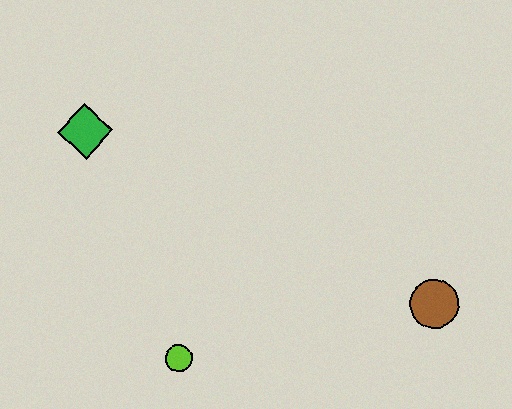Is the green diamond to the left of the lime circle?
Yes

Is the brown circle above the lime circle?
Yes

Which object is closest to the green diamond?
The lime circle is closest to the green diamond.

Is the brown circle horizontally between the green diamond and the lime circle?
No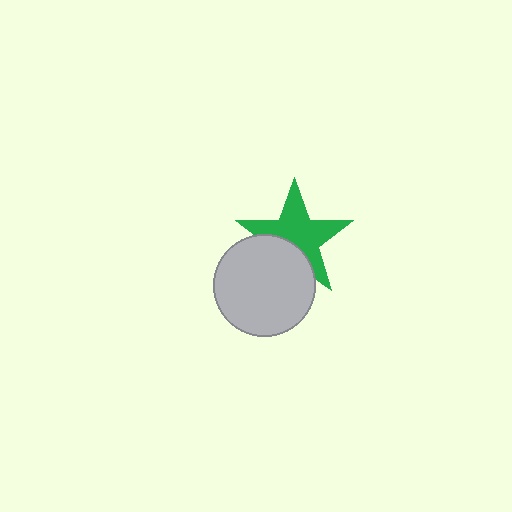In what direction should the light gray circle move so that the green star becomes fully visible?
The light gray circle should move down. That is the shortest direction to clear the overlap and leave the green star fully visible.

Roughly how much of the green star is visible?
Most of it is visible (roughly 67%).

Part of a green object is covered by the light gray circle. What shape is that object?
It is a star.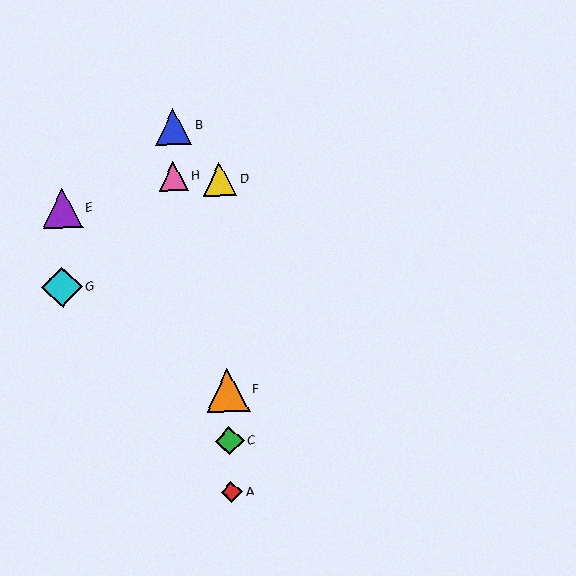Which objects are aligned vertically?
Objects A, C, D, F are aligned vertically.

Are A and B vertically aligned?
No, A is at x≈232 and B is at x≈174.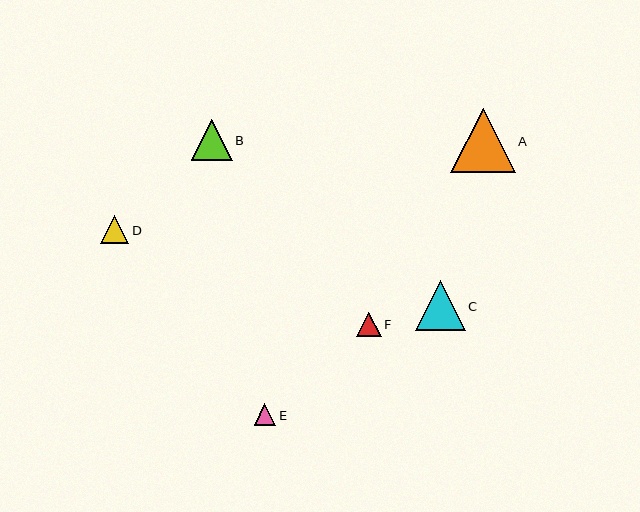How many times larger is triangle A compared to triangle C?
Triangle A is approximately 1.3 times the size of triangle C.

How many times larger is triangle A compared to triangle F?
Triangle A is approximately 2.6 times the size of triangle F.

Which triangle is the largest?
Triangle A is the largest with a size of approximately 64 pixels.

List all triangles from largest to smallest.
From largest to smallest: A, C, B, D, F, E.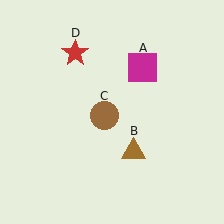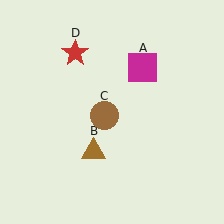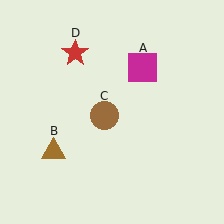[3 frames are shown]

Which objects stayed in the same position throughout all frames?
Magenta square (object A) and brown circle (object C) and red star (object D) remained stationary.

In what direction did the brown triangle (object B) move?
The brown triangle (object B) moved left.